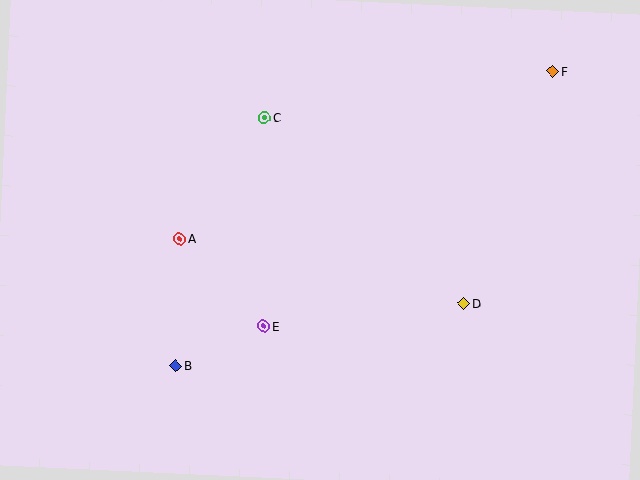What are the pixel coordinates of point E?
Point E is at (263, 326).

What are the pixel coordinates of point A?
Point A is at (179, 239).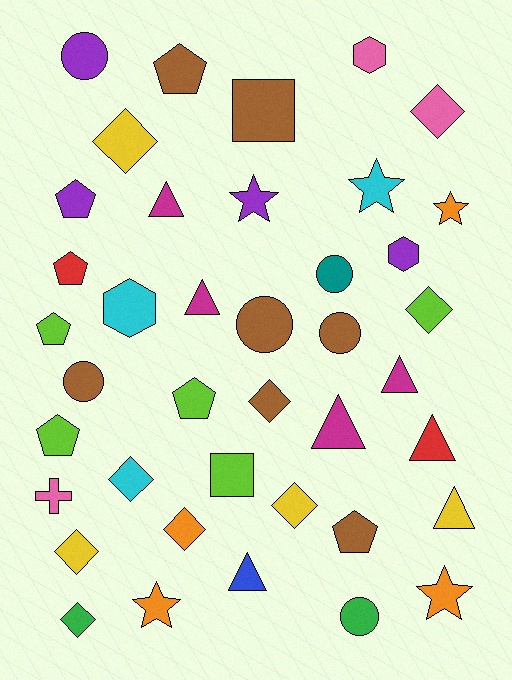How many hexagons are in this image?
There are 3 hexagons.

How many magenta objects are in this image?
There are 4 magenta objects.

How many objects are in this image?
There are 40 objects.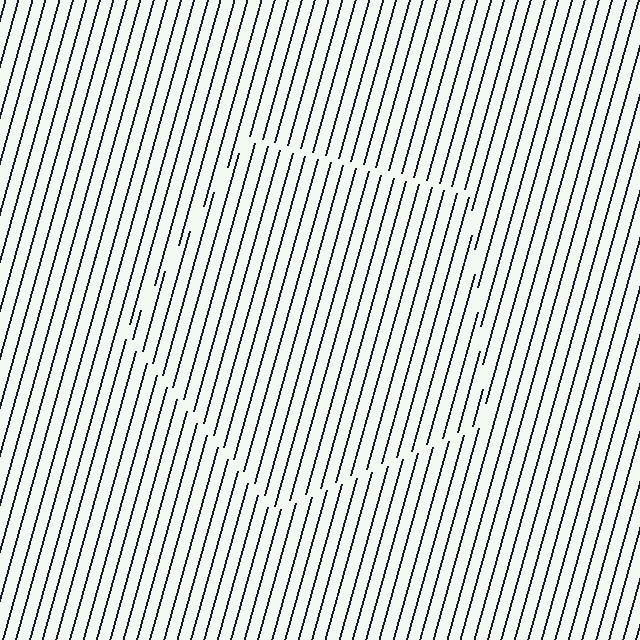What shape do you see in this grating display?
An illusory pentagon. The interior of the shape contains the same grating, shifted by half a period — the contour is defined by the phase discontinuity where line-ends from the inner and outer gratings abut.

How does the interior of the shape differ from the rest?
The interior of the shape contains the same grating, shifted by half a period — the contour is defined by the phase discontinuity where line-ends from the inner and outer gratings abut.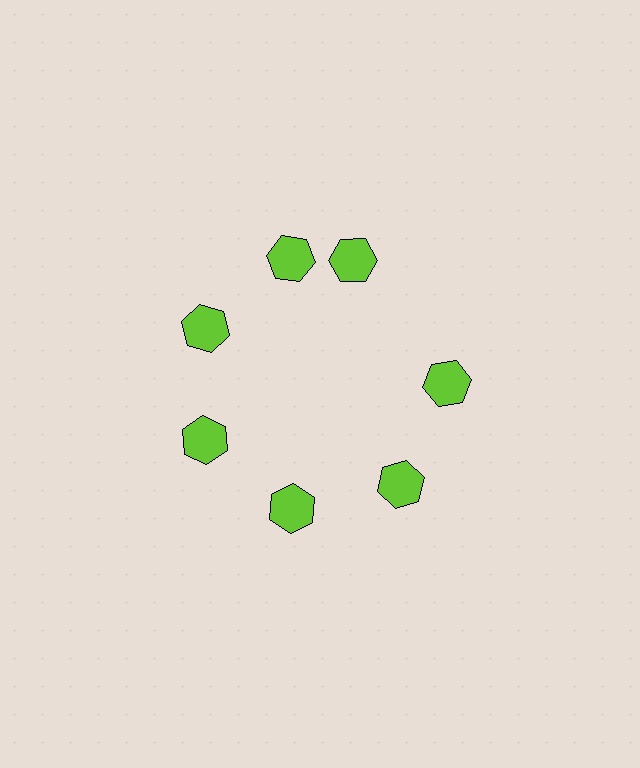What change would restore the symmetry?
The symmetry would be restored by rotating it back into even spacing with its neighbors so that all 7 hexagons sit at equal angles and equal distance from the center.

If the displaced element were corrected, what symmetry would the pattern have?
It would have 7-fold rotational symmetry — the pattern would map onto itself every 51 degrees.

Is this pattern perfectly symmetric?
No. The 7 lime hexagons are arranged in a ring, but one element near the 1 o'clock position is rotated out of alignment along the ring, breaking the 7-fold rotational symmetry.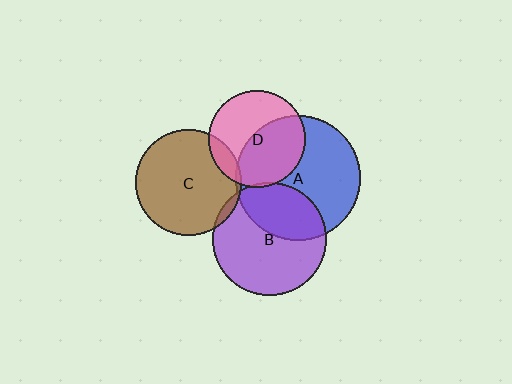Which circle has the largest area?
Circle A (blue).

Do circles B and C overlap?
Yes.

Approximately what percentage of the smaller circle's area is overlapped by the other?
Approximately 5%.